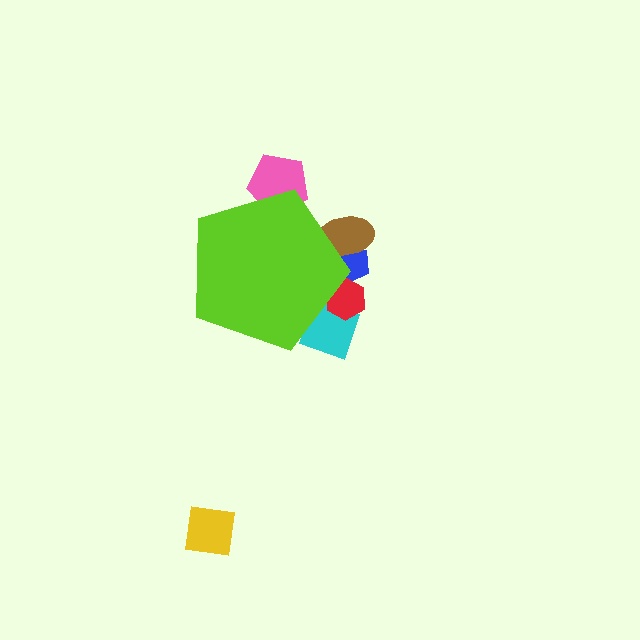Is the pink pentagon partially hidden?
Yes, the pink pentagon is partially hidden behind the lime pentagon.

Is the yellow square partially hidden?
No, the yellow square is fully visible.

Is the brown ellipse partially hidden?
Yes, the brown ellipse is partially hidden behind the lime pentagon.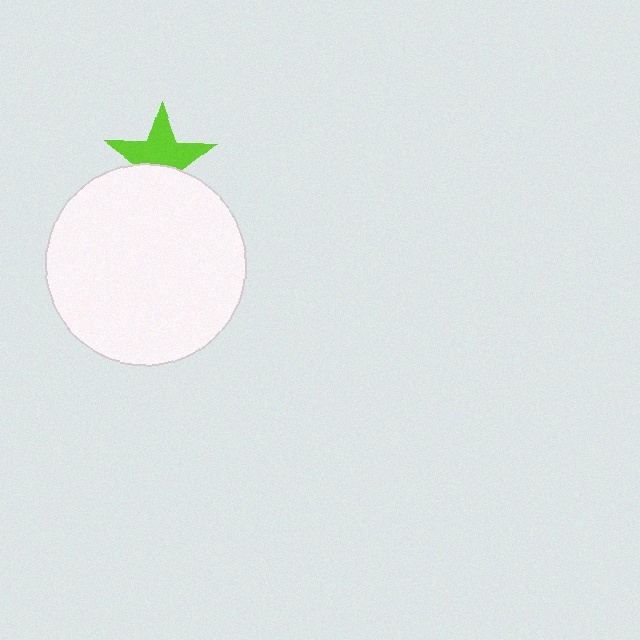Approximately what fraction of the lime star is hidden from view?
Roughly 39% of the lime star is hidden behind the white circle.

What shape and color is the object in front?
The object in front is a white circle.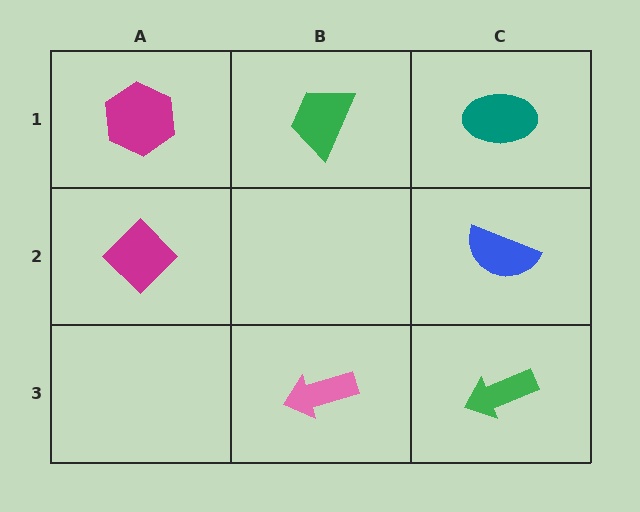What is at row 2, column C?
A blue semicircle.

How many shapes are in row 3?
2 shapes.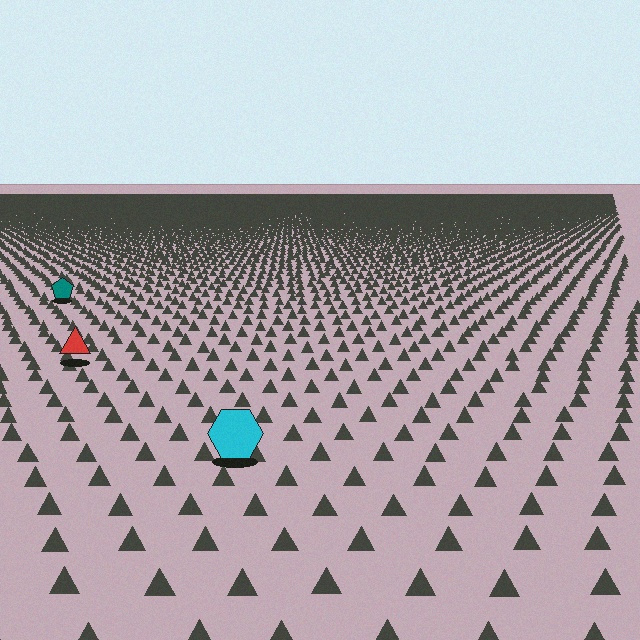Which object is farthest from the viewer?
The teal pentagon is farthest from the viewer. It appears smaller and the ground texture around it is denser.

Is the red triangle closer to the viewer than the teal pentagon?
Yes. The red triangle is closer — you can tell from the texture gradient: the ground texture is coarser near it.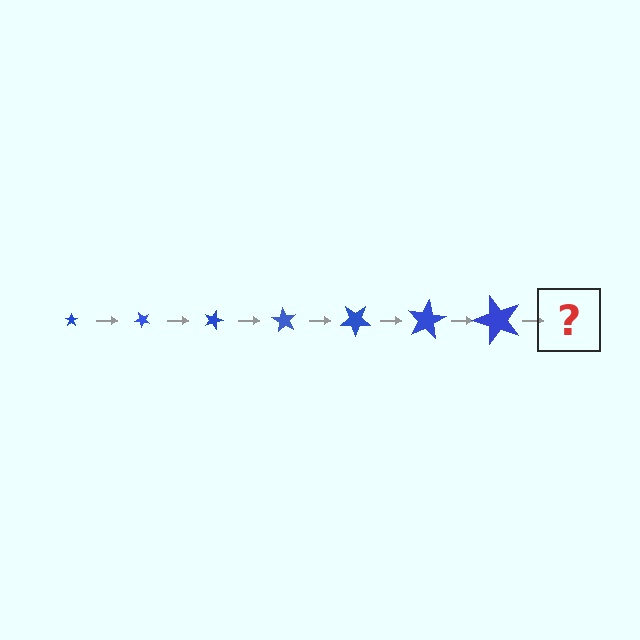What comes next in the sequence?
The next element should be a star, larger than the previous one and rotated 315 degrees from the start.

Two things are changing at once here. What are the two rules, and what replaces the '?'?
The two rules are that the star grows larger each step and it rotates 45 degrees each step. The '?' should be a star, larger than the previous one and rotated 315 degrees from the start.